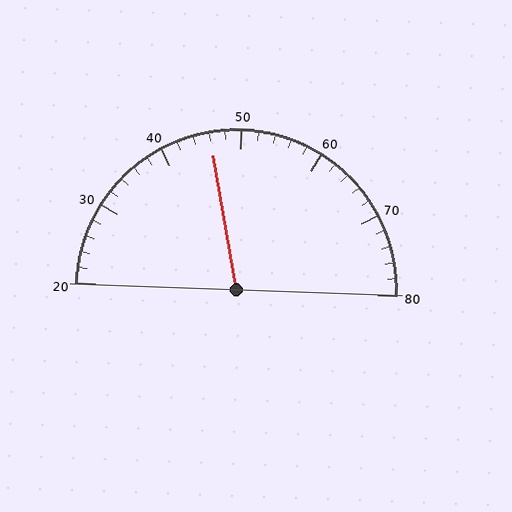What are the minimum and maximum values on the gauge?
The gauge ranges from 20 to 80.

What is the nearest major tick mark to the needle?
The nearest major tick mark is 50.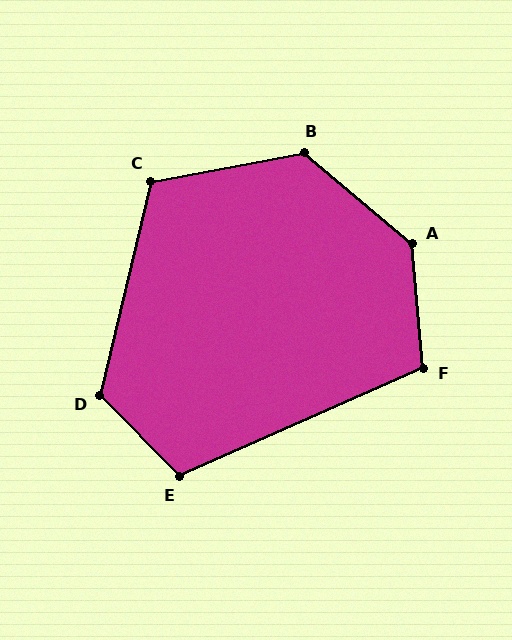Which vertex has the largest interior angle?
A, at approximately 135 degrees.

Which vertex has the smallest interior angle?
F, at approximately 109 degrees.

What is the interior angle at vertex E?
Approximately 111 degrees (obtuse).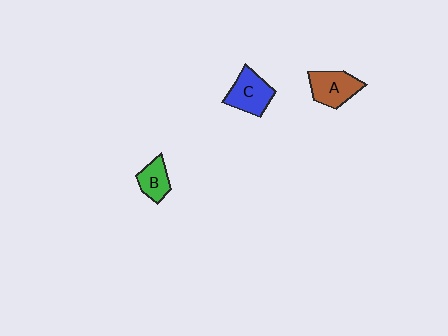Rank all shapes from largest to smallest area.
From largest to smallest: C (blue), A (brown), B (green).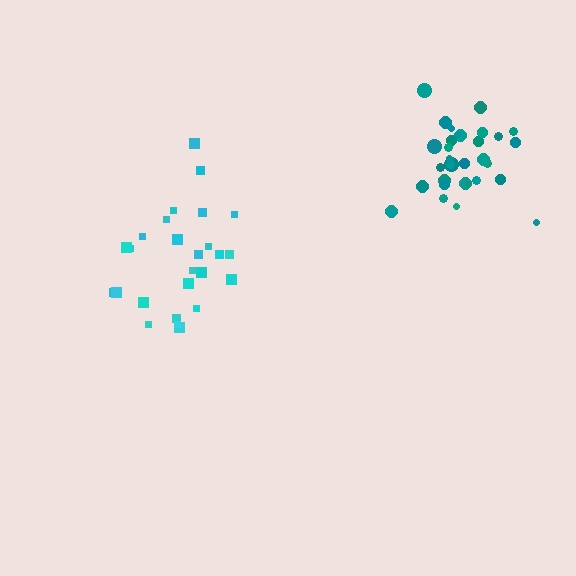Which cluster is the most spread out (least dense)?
Cyan.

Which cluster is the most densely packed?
Teal.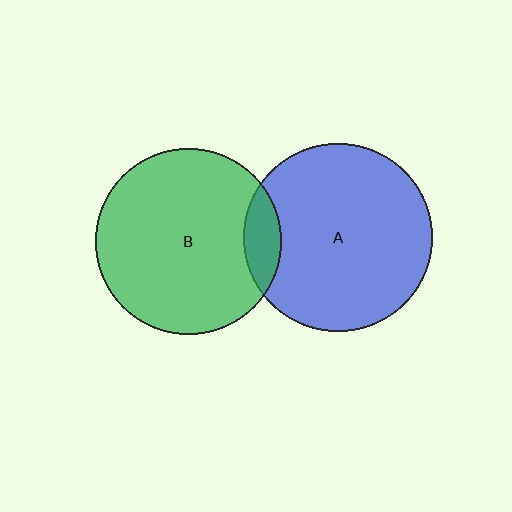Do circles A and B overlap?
Yes.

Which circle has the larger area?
Circle A (blue).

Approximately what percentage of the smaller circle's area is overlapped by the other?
Approximately 10%.